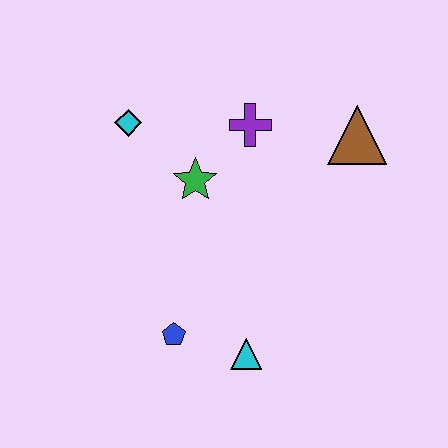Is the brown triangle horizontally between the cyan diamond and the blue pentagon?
No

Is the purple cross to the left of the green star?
No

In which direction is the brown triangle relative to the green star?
The brown triangle is to the right of the green star.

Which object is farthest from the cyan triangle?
The cyan diamond is farthest from the cyan triangle.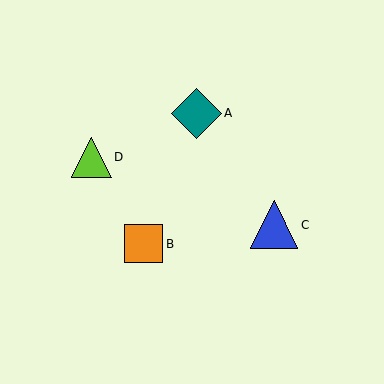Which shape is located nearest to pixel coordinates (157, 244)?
The orange square (labeled B) at (144, 244) is nearest to that location.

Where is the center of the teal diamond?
The center of the teal diamond is at (196, 113).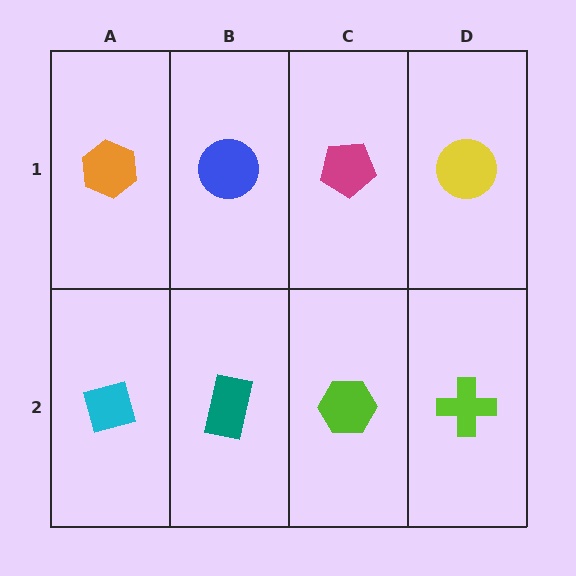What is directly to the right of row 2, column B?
A lime hexagon.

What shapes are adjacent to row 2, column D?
A yellow circle (row 1, column D), a lime hexagon (row 2, column C).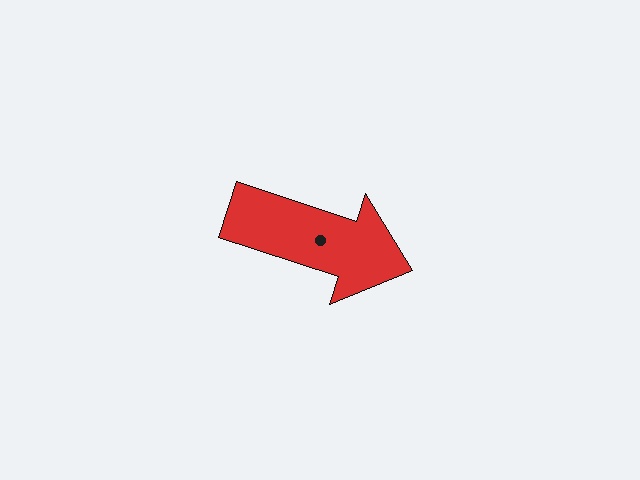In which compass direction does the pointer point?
East.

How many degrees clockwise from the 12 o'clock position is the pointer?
Approximately 108 degrees.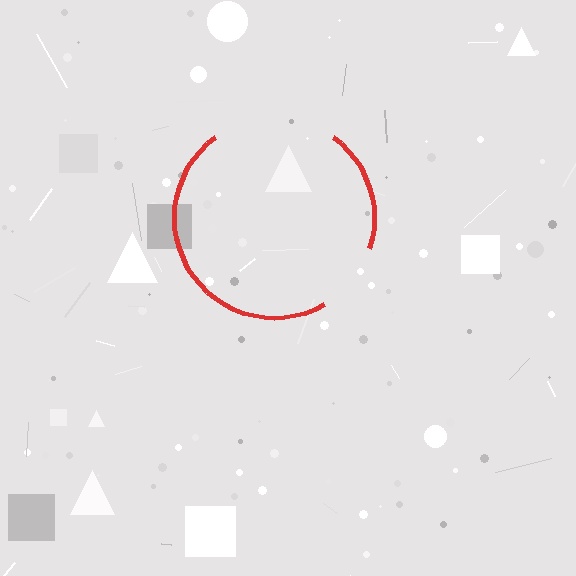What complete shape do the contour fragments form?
The contour fragments form a circle.